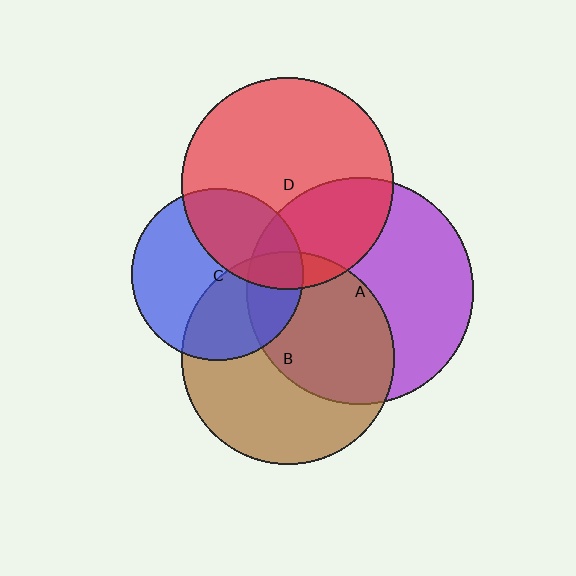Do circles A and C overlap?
Yes.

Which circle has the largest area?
Circle A (purple).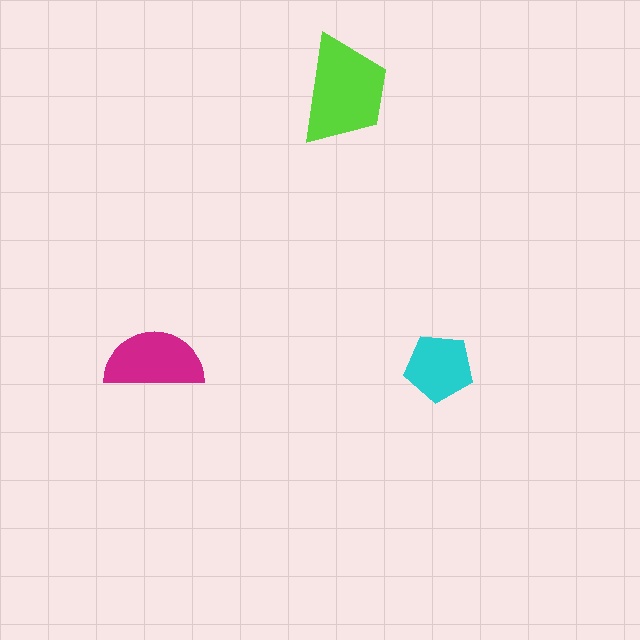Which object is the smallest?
The cyan pentagon.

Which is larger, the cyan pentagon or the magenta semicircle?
The magenta semicircle.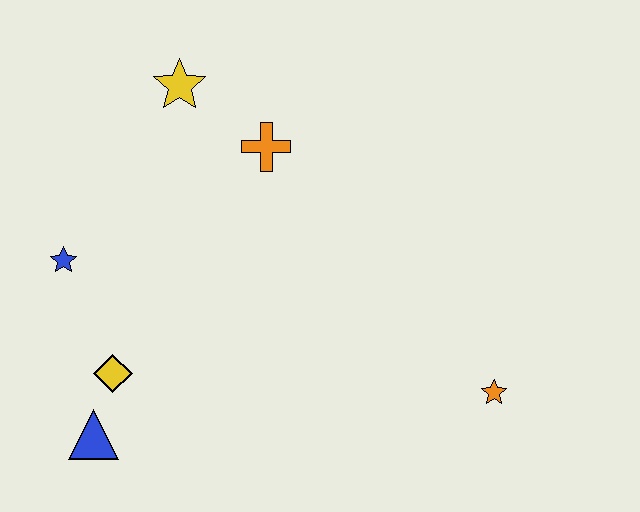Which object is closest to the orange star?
The orange cross is closest to the orange star.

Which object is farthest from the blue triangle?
The orange star is farthest from the blue triangle.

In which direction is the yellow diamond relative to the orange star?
The yellow diamond is to the left of the orange star.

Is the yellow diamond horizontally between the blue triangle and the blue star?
No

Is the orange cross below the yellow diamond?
No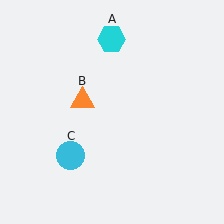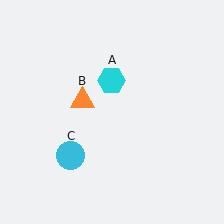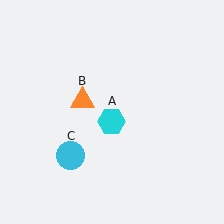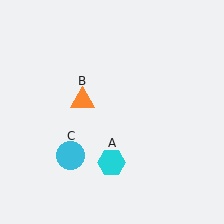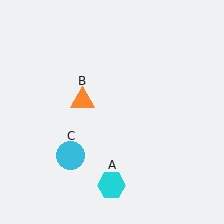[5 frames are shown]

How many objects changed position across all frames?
1 object changed position: cyan hexagon (object A).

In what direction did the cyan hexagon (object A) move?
The cyan hexagon (object A) moved down.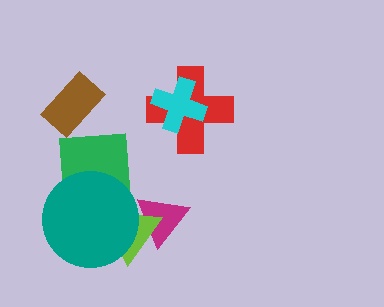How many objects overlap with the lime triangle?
3 objects overlap with the lime triangle.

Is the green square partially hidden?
Yes, it is partially covered by another shape.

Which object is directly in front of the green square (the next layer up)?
The brown rectangle is directly in front of the green square.